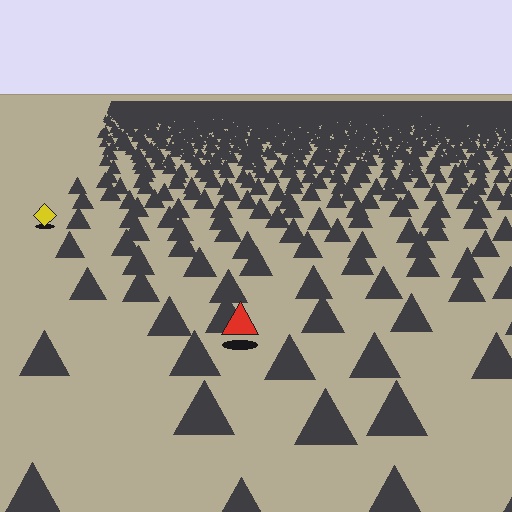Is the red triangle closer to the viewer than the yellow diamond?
Yes. The red triangle is closer — you can tell from the texture gradient: the ground texture is coarser near it.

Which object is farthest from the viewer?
The yellow diamond is farthest from the viewer. It appears smaller and the ground texture around it is denser.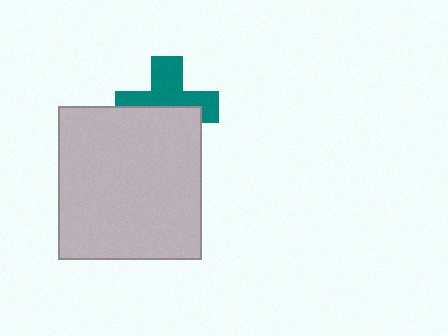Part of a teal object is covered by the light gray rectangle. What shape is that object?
It is a cross.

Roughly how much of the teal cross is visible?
About half of it is visible (roughly 52%).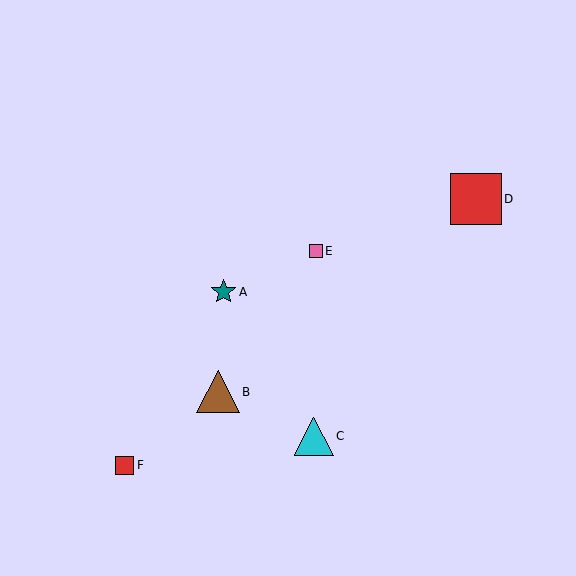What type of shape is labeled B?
Shape B is a brown triangle.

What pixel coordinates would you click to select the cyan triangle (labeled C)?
Click at (314, 436) to select the cyan triangle C.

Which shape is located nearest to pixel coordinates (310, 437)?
The cyan triangle (labeled C) at (314, 436) is nearest to that location.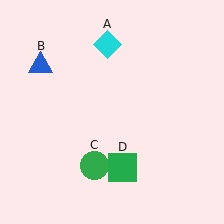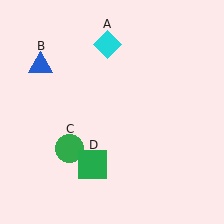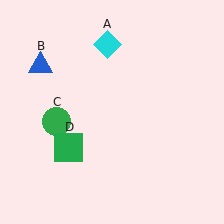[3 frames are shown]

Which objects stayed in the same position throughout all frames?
Cyan diamond (object A) and blue triangle (object B) remained stationary.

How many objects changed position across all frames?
2 objects changed position: green circle (object C), green square (object D).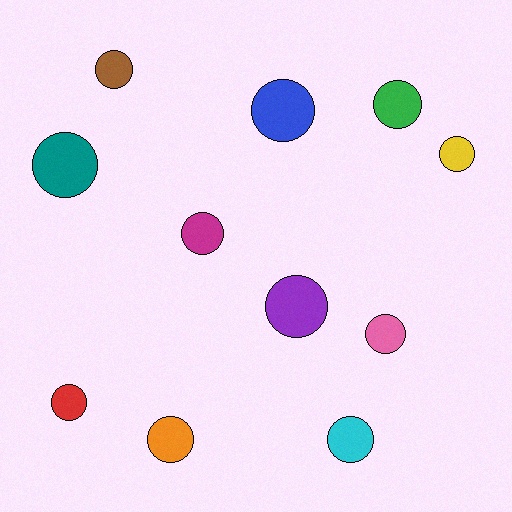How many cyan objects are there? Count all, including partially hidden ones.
There is 1 cyan object.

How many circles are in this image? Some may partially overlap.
There are 11 circles.